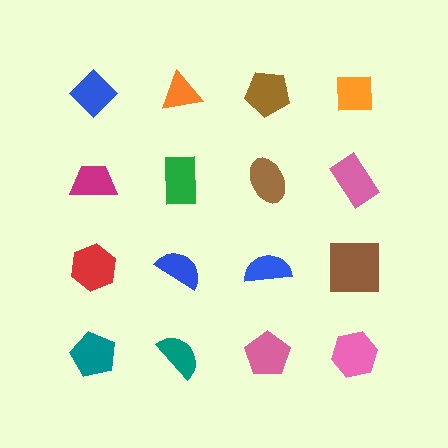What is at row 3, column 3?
A blue semicircle.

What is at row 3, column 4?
A brown square.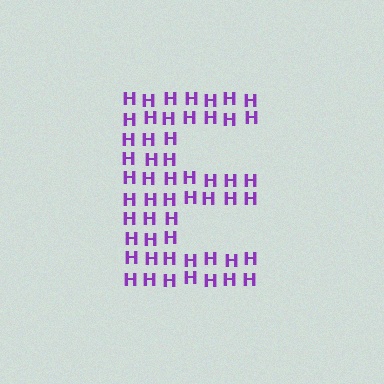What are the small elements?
The small elements are letter H's.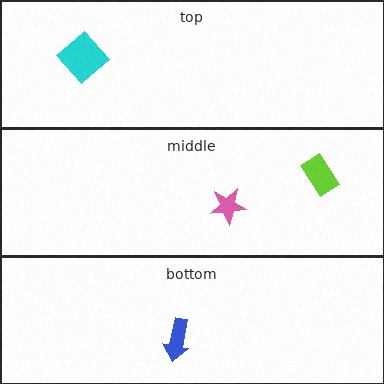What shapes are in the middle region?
The pink star, the lime rectangle.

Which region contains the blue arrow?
The bottom region.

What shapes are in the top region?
The cyan diamond.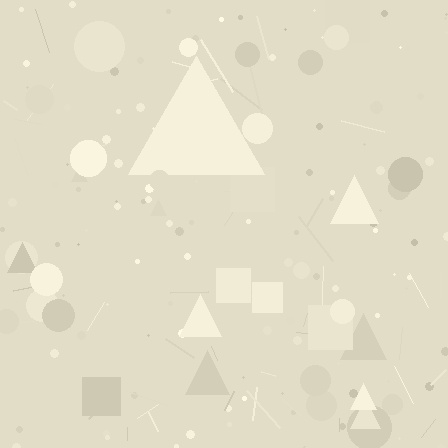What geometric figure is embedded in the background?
A triangle is embedded in the background.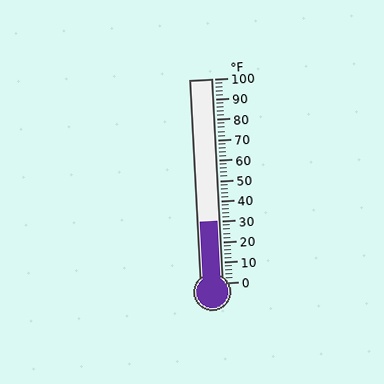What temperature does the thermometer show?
The thermometer shows approximately 30°F.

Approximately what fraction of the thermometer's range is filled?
The thermometer is filled to approximately 30% of its range.